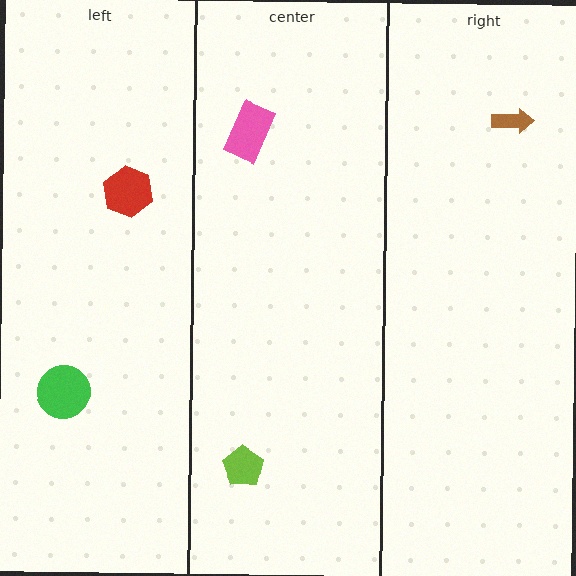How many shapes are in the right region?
1.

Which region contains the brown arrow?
The right region.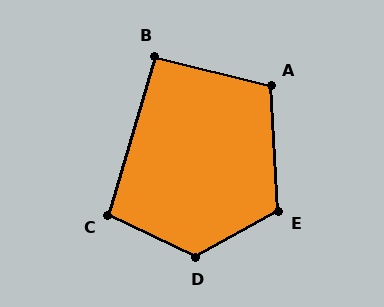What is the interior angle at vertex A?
Approximately 107 degrees (obtuse).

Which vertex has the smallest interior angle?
B, at approximately 92 degrees.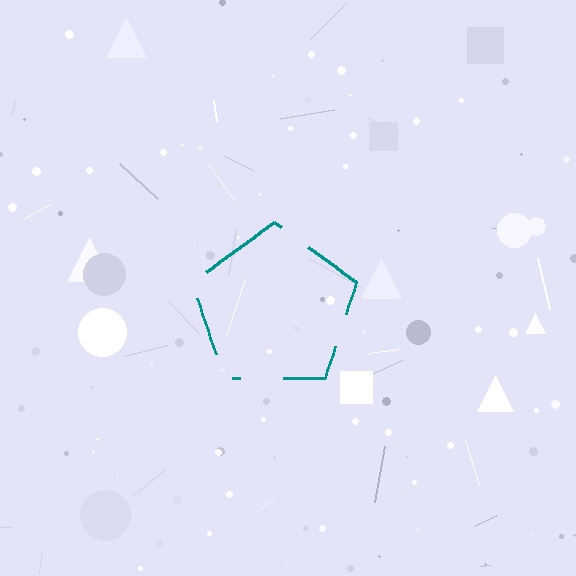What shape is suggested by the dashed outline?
The dashed outline suggests a pentagon.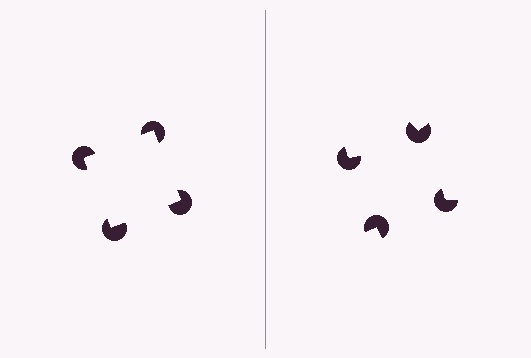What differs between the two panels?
The pac-man discs are positioned identically on both sides; only the wedge orientations differ. On the left they align to a square; on the right they are misaligned.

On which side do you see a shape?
An illusory square appears on the left side. On the right side the wedge cuts are rotated, so no coherent shape forms.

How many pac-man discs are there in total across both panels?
8 — 4 on each side.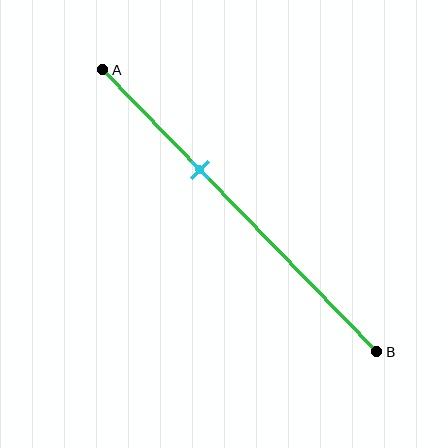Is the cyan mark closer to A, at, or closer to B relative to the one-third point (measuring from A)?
The cyan mark is approximately at the one-third point of segment AB.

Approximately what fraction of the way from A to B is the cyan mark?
The cyan mark is approximately 35% of the way from A to B.